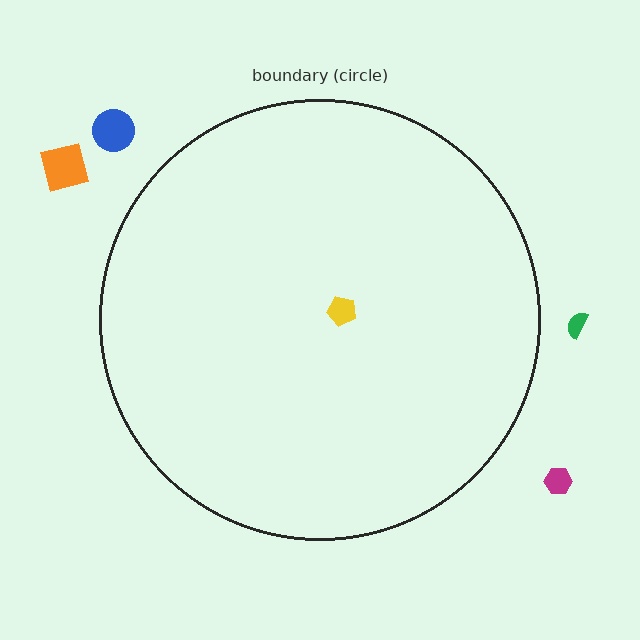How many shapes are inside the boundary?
1 inside, 4 outside.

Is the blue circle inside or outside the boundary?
Outside.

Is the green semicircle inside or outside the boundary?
Outside.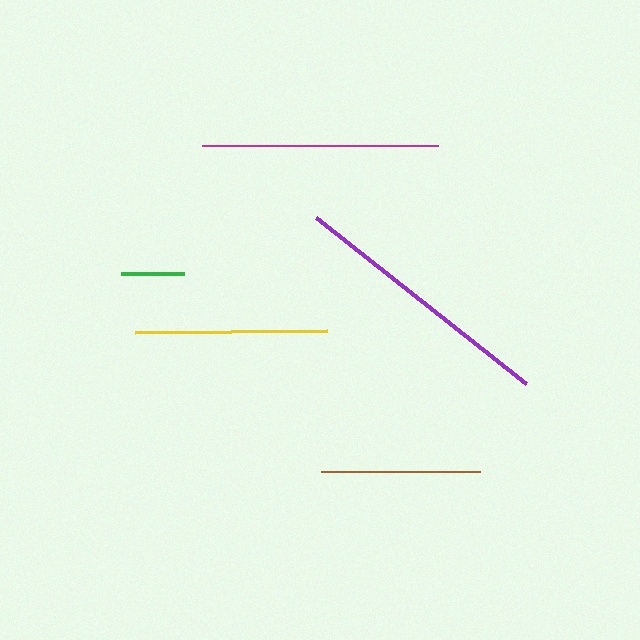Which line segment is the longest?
The purple line is the longest at approximately 267 pixels.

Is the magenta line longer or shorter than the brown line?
The magenta line is longer than the brown line.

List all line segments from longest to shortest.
From longest to shortest: purple, magenta, yellow, brown, green.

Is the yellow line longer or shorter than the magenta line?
The magenta line is longer than the yellow line.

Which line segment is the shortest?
The green line is the shortest at approximately 63 pixels.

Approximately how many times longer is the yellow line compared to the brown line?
The yellow line is approximately 1.2 times the length of the brown line.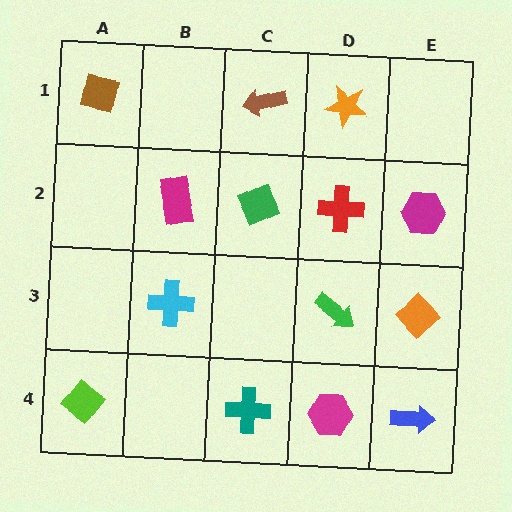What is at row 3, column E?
An orange diamond.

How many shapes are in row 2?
4 shapes.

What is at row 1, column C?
A brown arrow.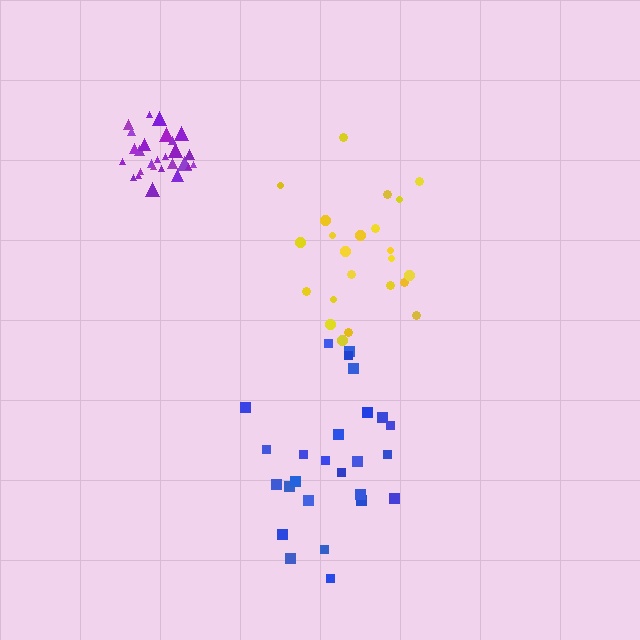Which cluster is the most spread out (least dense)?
Blue.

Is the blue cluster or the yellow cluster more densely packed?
Yellow.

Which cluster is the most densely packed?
Purple.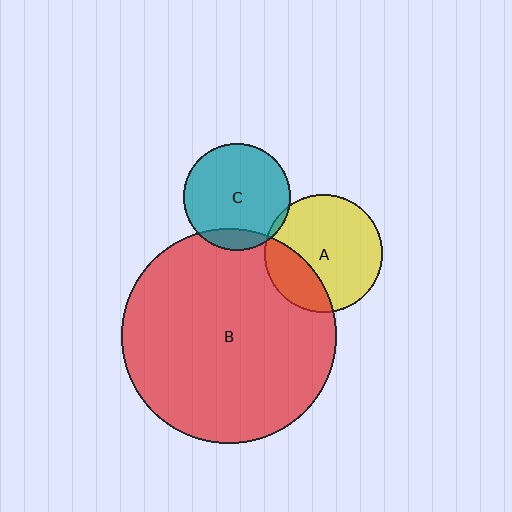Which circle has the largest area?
Circle B (red).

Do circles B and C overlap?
Yes.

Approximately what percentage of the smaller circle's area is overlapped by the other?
Approximately 10%.